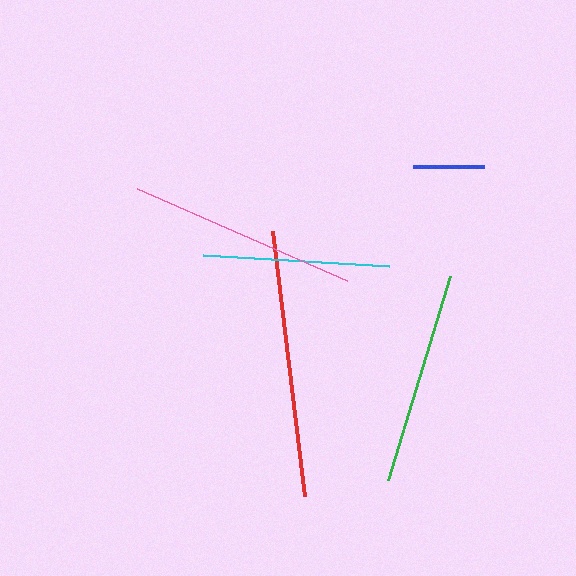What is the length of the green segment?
The green segment is approximately 213 pixels long.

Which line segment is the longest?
The red line is the longest at approximately 268 pixels.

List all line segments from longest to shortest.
From longest to shortest: red, pink, green, cyan, blue.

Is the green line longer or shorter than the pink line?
The pink line is longer than the green line.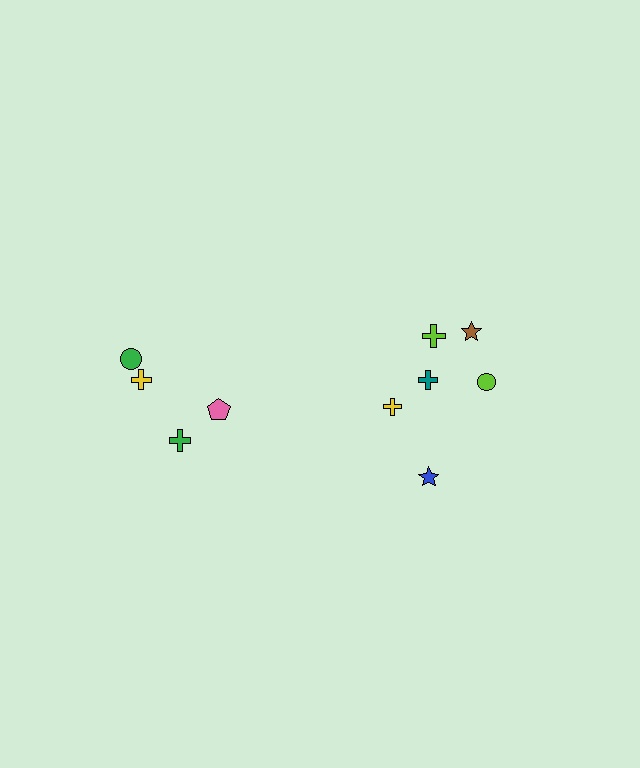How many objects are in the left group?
There are 4 objects.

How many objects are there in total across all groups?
There are 10 objects.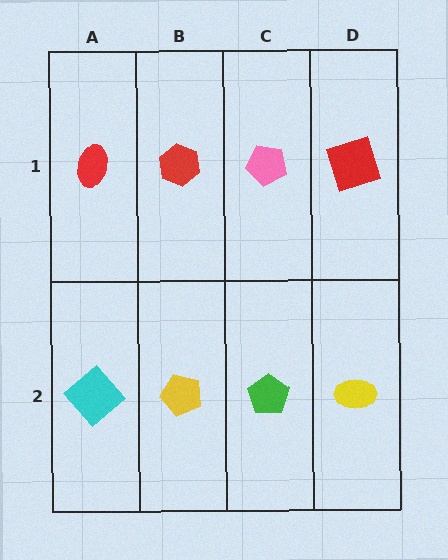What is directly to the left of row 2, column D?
A green pentagon.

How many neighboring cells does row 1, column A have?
2.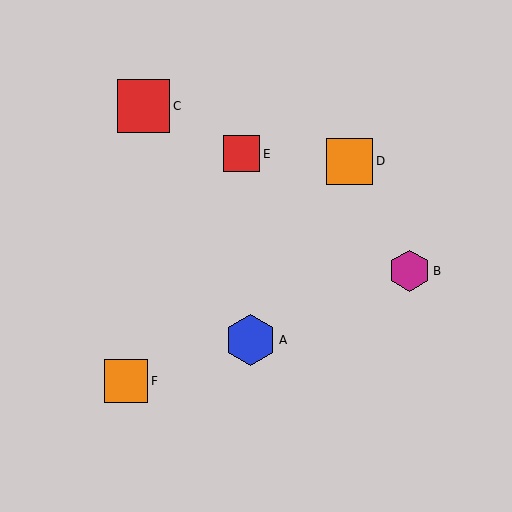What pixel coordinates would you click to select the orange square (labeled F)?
Click at (126, 381) to select the orange square F.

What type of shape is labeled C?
Shape C is a red square.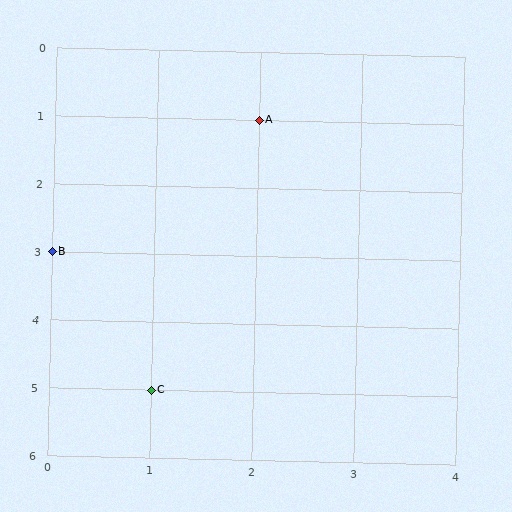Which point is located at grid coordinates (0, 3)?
Point B is at (0, 3).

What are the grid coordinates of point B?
Point B is at grid coordinates (0, 3).